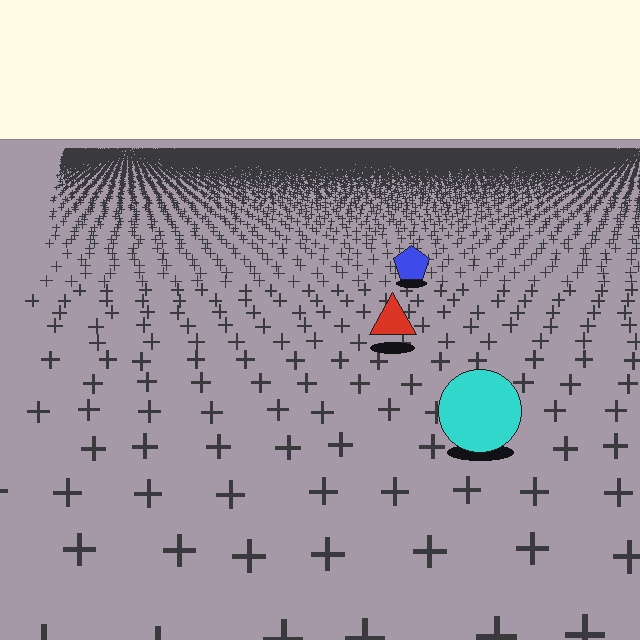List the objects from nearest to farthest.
From nearest to farthest: the cyan circle, the red triangle, the blue pentagon.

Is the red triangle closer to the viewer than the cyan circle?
No. The cyan circle is closer — you can tell from the texture gradient: the ground texture is coarser near it.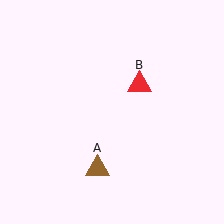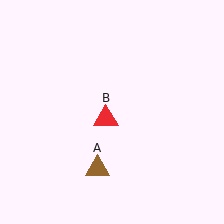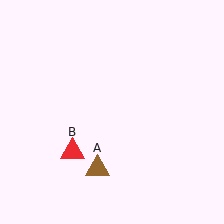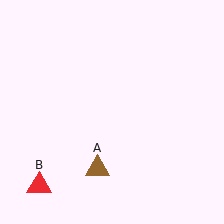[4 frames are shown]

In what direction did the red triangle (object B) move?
The red triangle (object B) moved down and to the left.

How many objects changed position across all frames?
1 object changed position: red triangle (object B).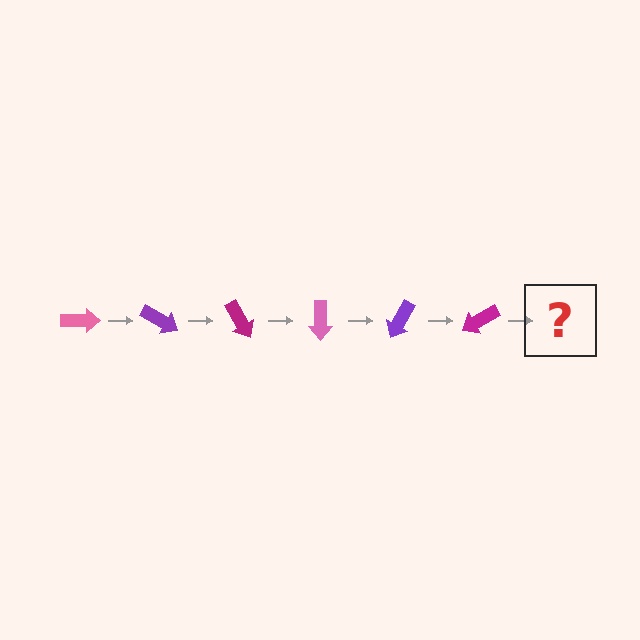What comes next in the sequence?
The next element should be a pink arrow, rotated 180 degrees from the start.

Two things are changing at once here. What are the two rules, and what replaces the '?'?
The two rules are that it rotates 30 degrees each step and the color cycles through pink, purple, and magenta. The '?' should be a pink arrow, rotated 180 degrees from the start.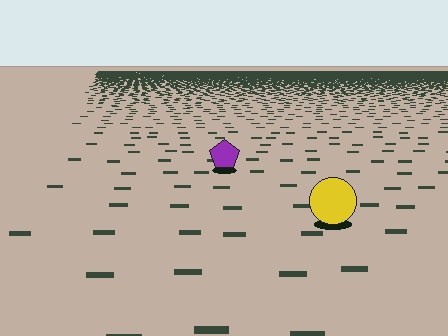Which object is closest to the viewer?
The yellow circle is closest. The texture marks near it are larger and more spread out.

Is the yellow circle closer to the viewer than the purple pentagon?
Yes. The yellow circle is closer — you can tell from the texture gradient: the ground texture is coarser near it.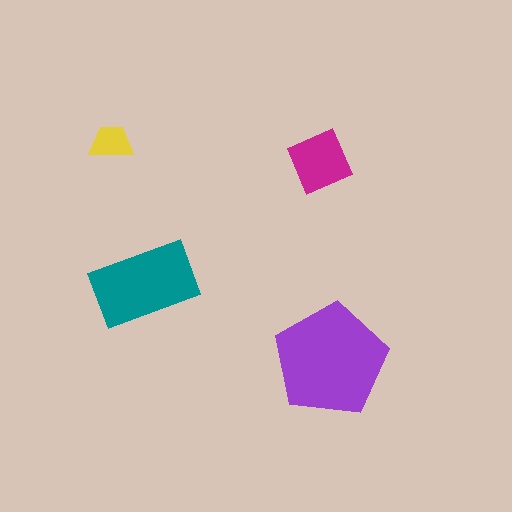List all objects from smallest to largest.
The yellow trapezoid, the magenta square, the teal rectangle, the purple pentagon.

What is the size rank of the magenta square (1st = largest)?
3rd.